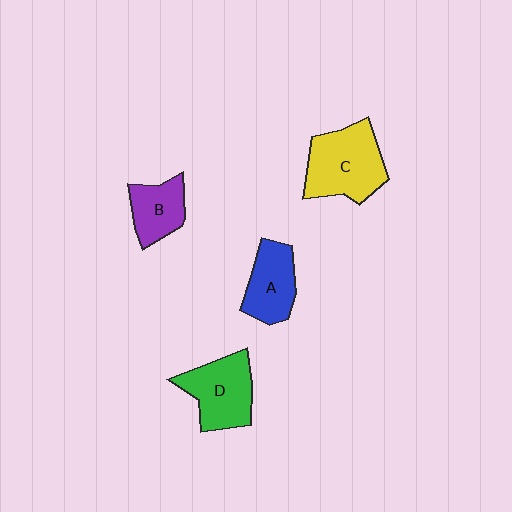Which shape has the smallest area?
Shape B (purple).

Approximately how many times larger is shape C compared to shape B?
Approximately 1.7 times.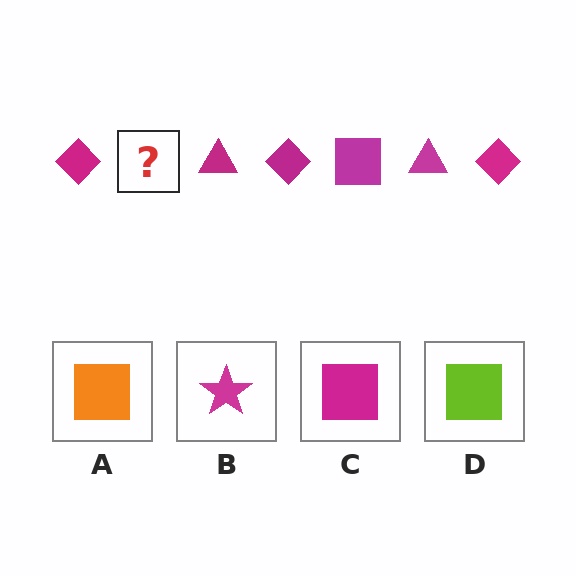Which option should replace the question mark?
Option C.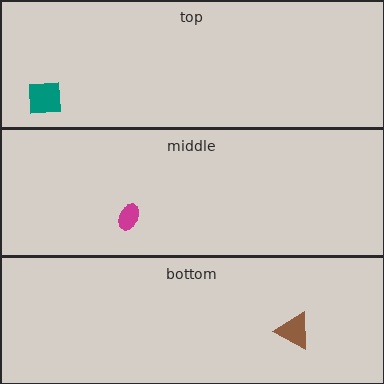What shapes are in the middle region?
The magenta ellipse.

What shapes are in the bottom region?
The brown triangle.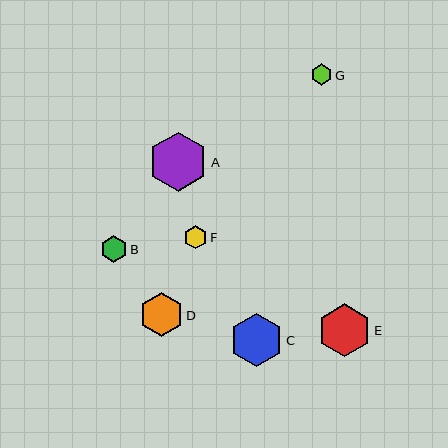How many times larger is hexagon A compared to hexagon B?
Hexagon A is approximately 2.2 times the size of hexagon B.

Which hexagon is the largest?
Hexagon A is the largest with a size of approximately 59 pixels.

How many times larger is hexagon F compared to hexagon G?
Hexagon F is approximately 1.1 times the size of hexagon G.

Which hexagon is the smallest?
Hexagon G is the smallest with a size of approximately 21 pixels.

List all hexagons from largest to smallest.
From largest to smallest: A, E, C, D, B, F, G.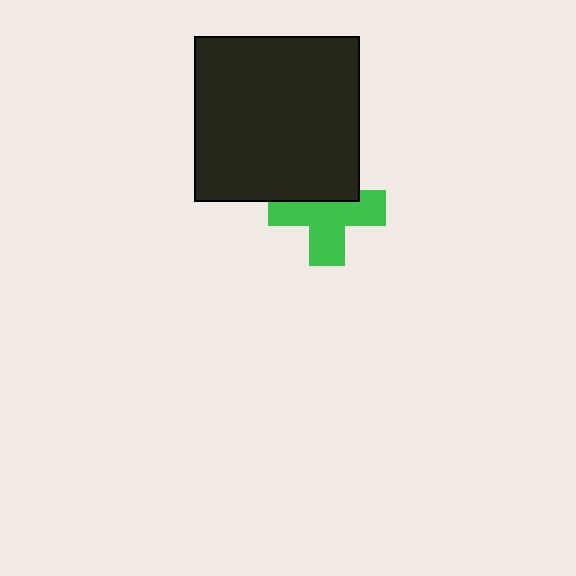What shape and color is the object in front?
The object in front is a black square.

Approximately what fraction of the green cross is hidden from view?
Roughly 36% of the green cross is hidden behind the black square.